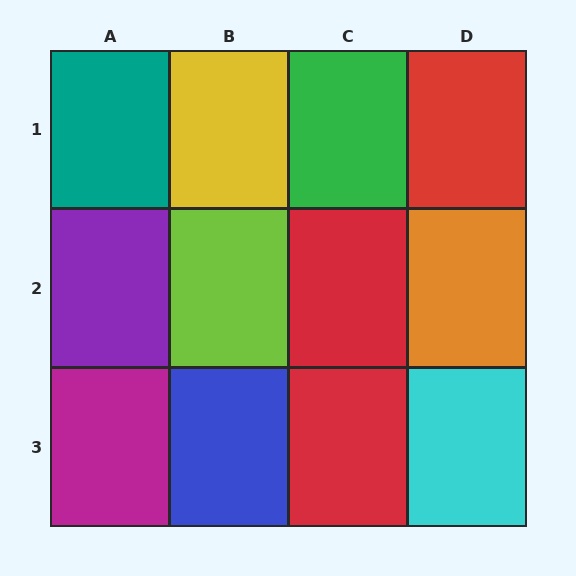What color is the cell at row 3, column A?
Magenta.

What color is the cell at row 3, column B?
Blue.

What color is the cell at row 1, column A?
Teal.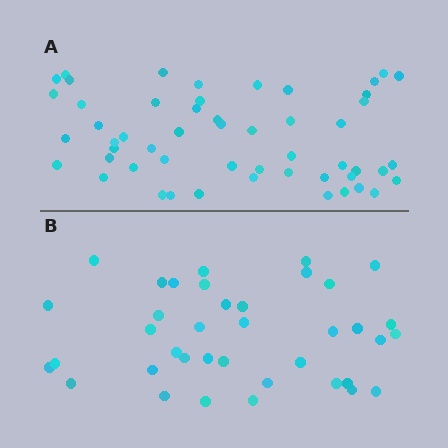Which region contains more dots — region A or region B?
Region A (the top region) has more dots.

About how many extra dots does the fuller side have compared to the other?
Region A has approximately 15 more dots than region B.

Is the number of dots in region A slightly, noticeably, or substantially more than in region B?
Region A has noticeably more, but not dramatically so. The ratio is roughly 1.4 to 1.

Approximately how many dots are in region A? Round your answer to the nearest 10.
About 50 dots. (The exact count is 53, which rounds to 50.)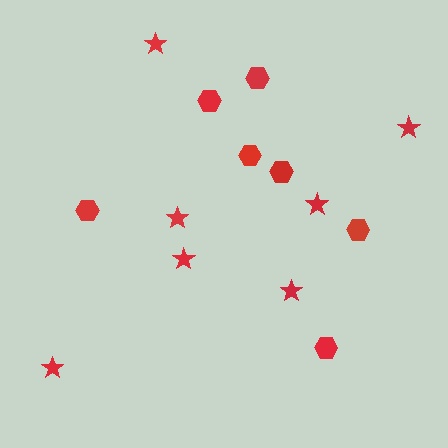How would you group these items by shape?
There are 2 groups: one group of stars (7) and one group of hexagons (7).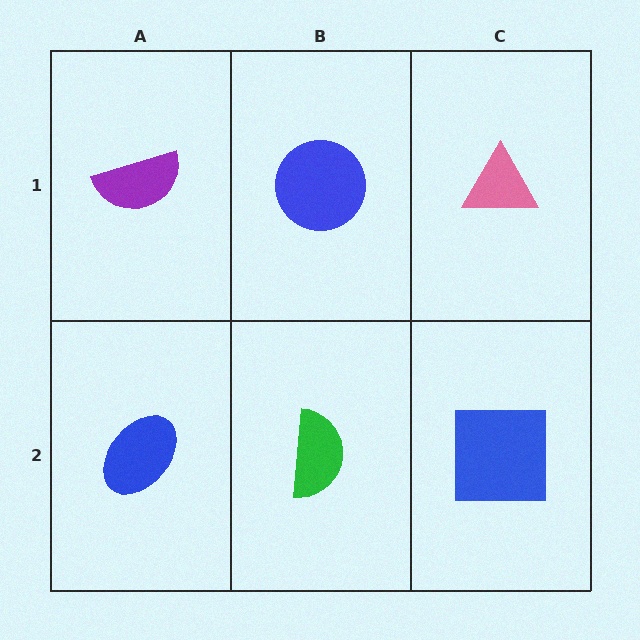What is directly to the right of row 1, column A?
A blue circle.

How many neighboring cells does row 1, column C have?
2.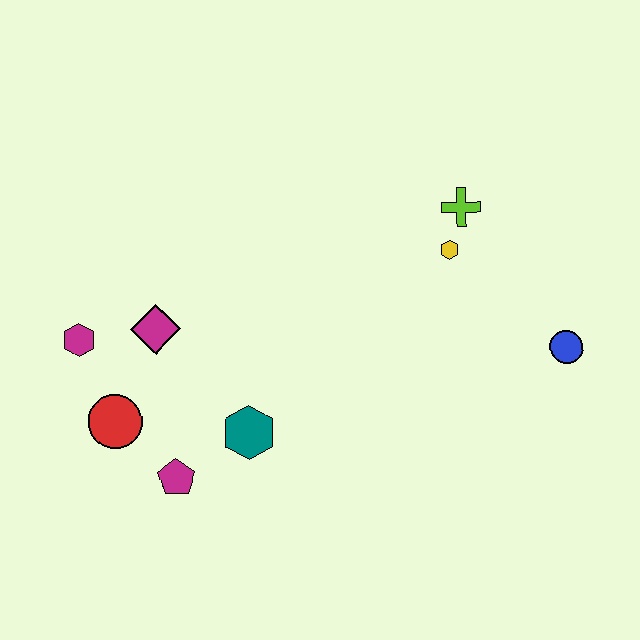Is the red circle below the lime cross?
Yes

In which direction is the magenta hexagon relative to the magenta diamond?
The magenta hexagon is to the left of the magenta diamond.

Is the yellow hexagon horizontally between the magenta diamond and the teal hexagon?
No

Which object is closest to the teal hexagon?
The magenta pentagon is closest to the teal hexagon.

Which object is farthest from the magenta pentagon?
The blue circle is farthest from the magenta pentagon.